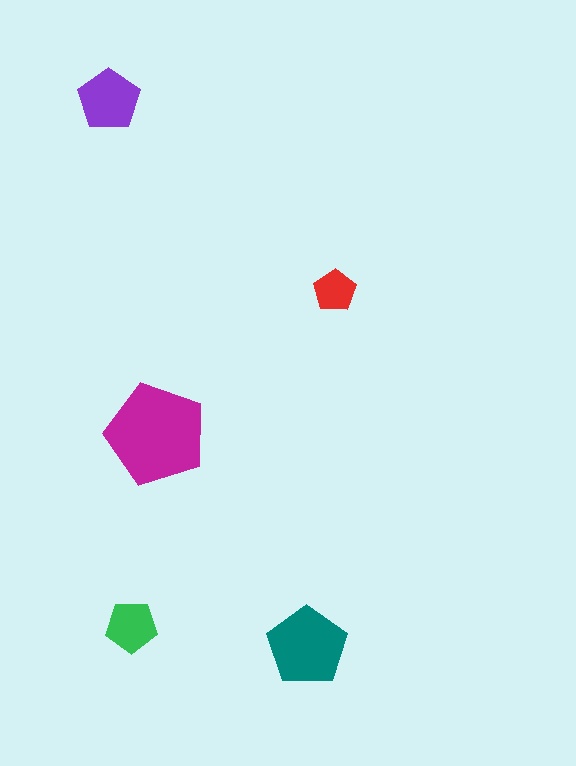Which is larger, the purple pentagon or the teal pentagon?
The teal one.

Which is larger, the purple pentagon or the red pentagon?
The purple one.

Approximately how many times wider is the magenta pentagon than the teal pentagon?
About 1.5 times wider.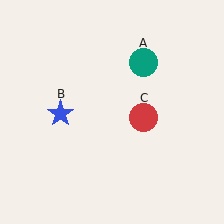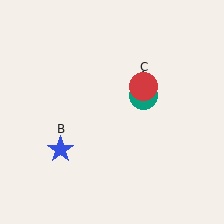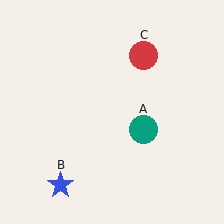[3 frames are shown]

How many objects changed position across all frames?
3 objects changed position: teal circle (object A), blue star (object B), red circle (object C).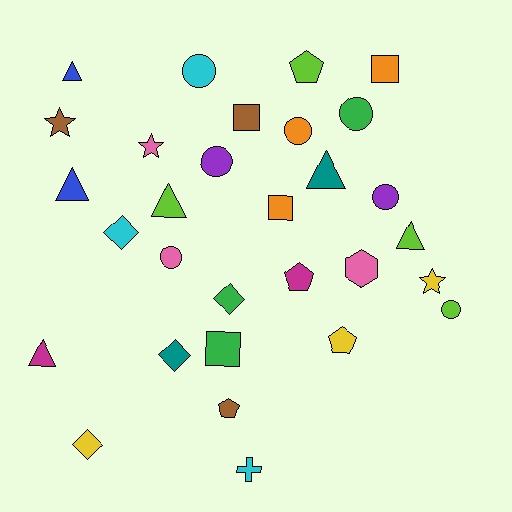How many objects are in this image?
There are 30 objects.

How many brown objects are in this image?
There are 3 brown objects.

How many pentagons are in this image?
There are 4 pentagons.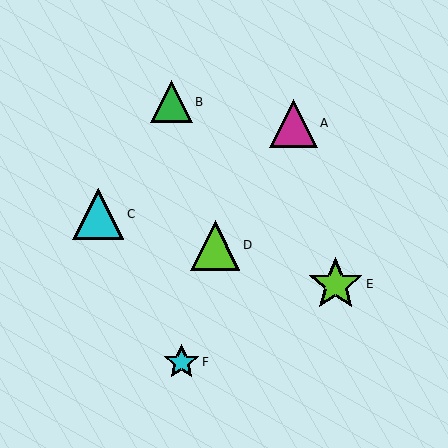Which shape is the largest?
The lime star (labeled E) is the largest.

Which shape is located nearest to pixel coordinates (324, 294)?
The lime star (labeled E) at (336, 284) is nearest to that location.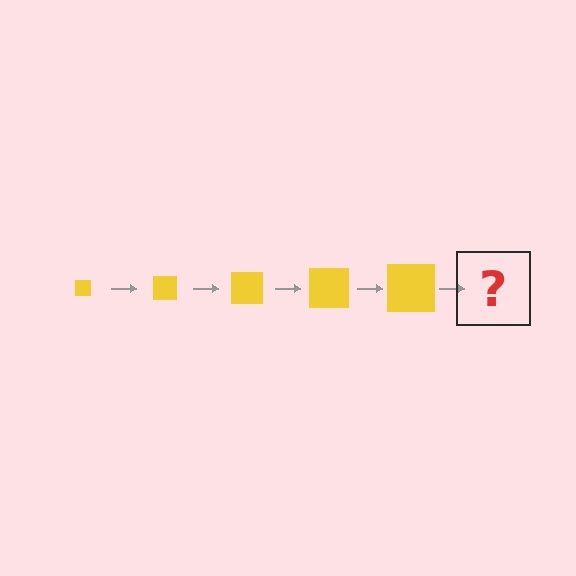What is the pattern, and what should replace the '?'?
The pattern is that the square gets progressively larger each step. The '?' should be a yellow square, larger than the previous one.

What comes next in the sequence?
The next element should be a yellow square, larger than the previous one.